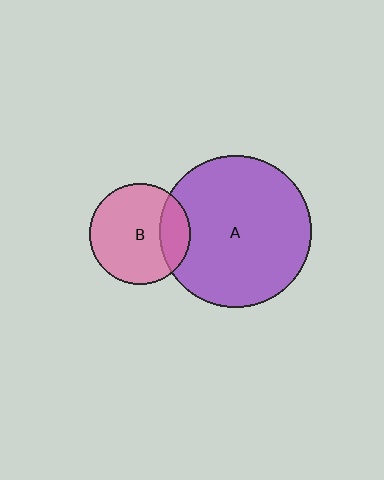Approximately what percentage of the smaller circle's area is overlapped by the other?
Approximately 20%.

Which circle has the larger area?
Circle A (purple).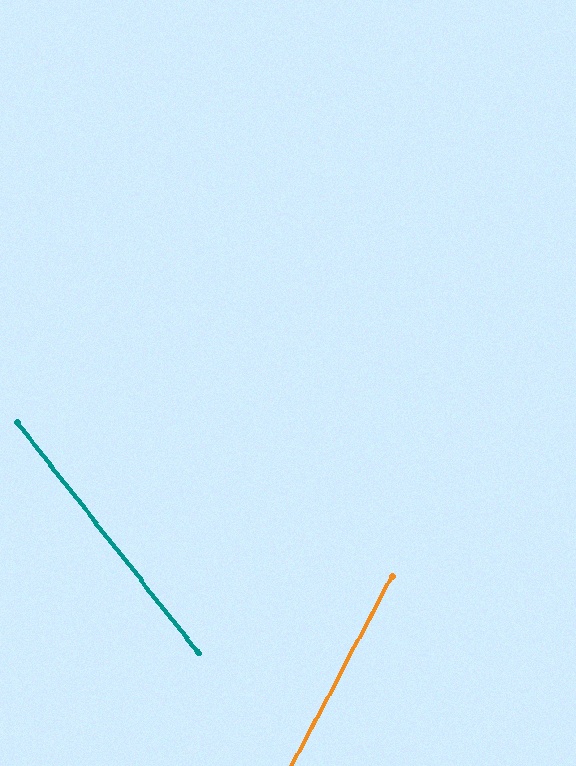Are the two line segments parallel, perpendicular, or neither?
Neither parallel nor perpendicular — they differ by about 66°.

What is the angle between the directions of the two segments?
Approximately 66 degrees.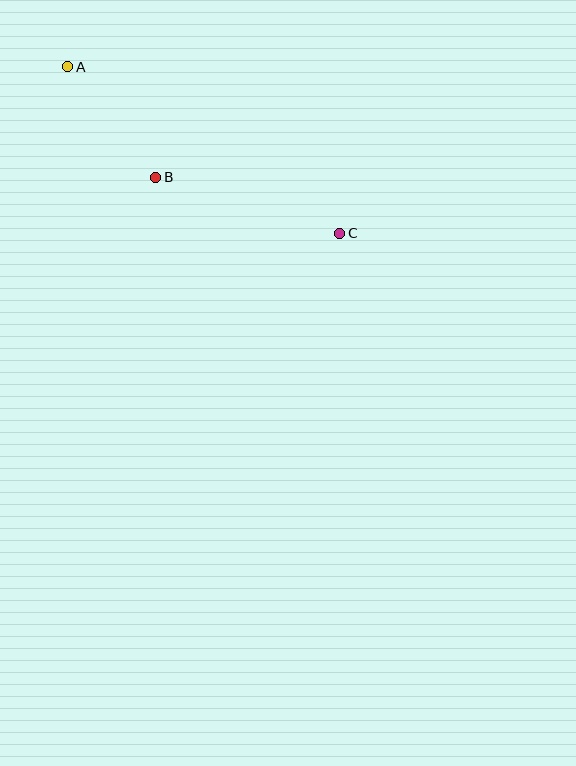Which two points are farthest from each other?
Points A and C are farthest from each other.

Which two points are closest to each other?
Points A and B are closest to each other.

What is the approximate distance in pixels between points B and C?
The distance between B and C is approximately 192 pixels.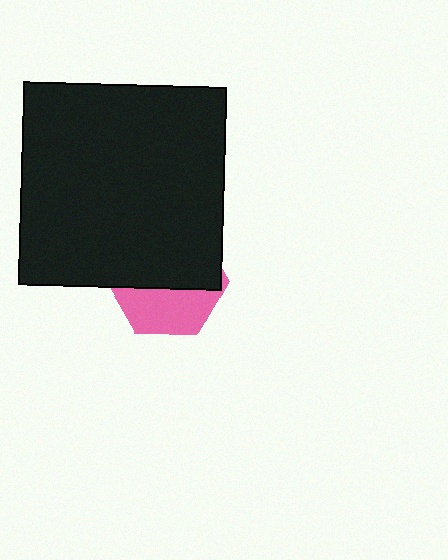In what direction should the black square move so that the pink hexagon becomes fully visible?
The black square should move up. That is the shortest direction to clear the overlap and leave the pink hexagon fully visible.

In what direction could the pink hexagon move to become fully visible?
The pink hexagon could move down. That would shift it out from behind the black square entirely.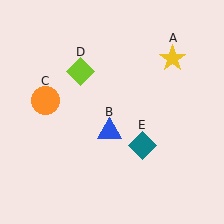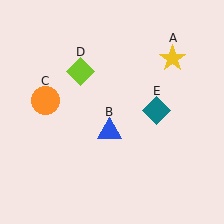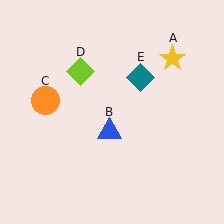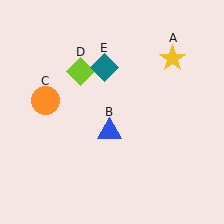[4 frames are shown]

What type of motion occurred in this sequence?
The teal diamond (object E) rotated counterclockwise around the center of the scene.